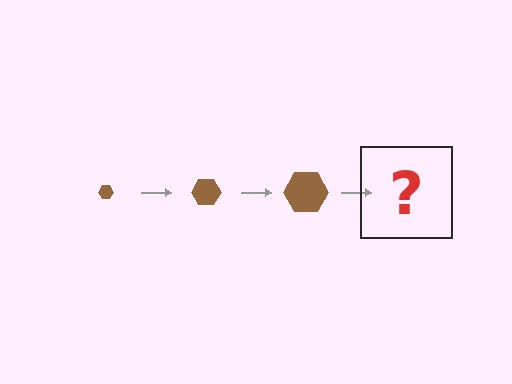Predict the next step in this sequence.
The next step is a brown hexagon, larger than the previous one.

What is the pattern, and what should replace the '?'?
The pattern is that the hexagon gets progressively larger each step. The '?' should be a brown hexagon, larger than the previous one.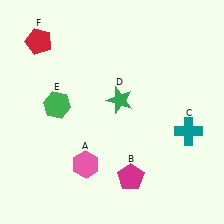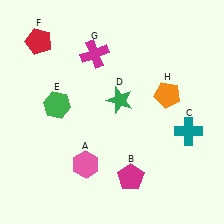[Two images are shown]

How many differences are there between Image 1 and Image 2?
There are 2 differences between the two images.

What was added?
A magenta cross (G), an orange pentagon (H) were added in Image 2.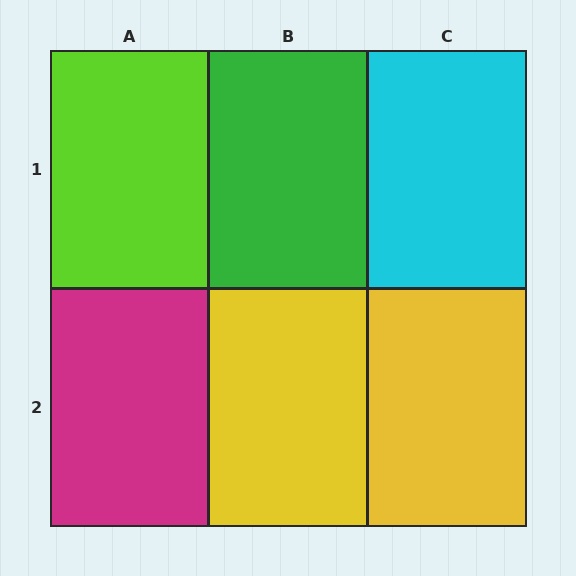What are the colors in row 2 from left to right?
Magenta, yellow, yellow.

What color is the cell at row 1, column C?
Cyan.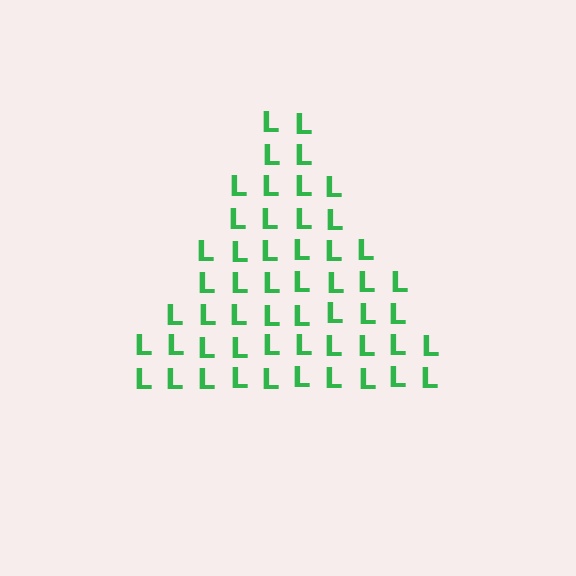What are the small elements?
The small elements are letter L's.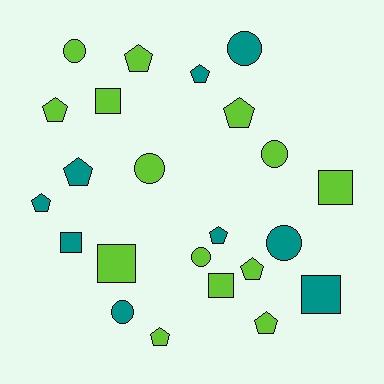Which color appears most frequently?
Lime, with 14 objects.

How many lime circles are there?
There are 4 lime circles.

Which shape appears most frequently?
Pentagon, with 10 objects.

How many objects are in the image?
There are 23 objects.